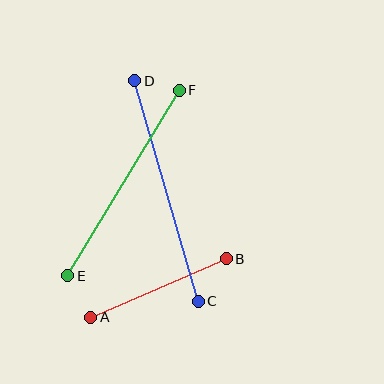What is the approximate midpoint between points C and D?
The midpoint is at approximately (166, 191) pixels.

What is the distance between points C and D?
The distance is approximately 230 pixels.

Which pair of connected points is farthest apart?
Points C and D are farthest apart.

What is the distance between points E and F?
The distance is approximately 217 pixels.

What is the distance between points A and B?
The distance is approximately 147 pixels.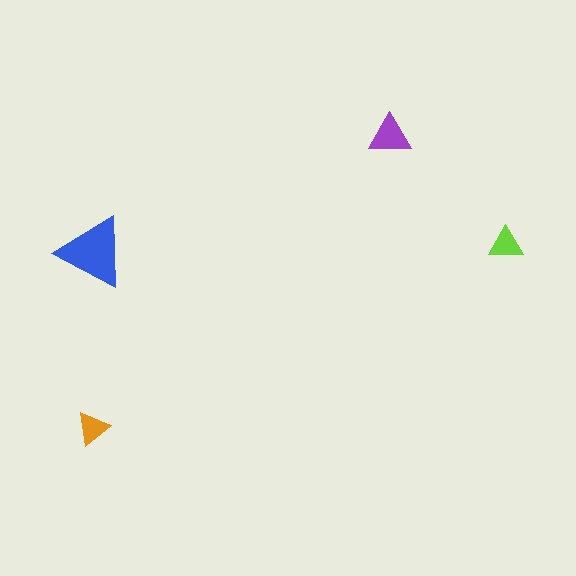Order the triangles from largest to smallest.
the blue one, the purple one, the lime one, the orange one.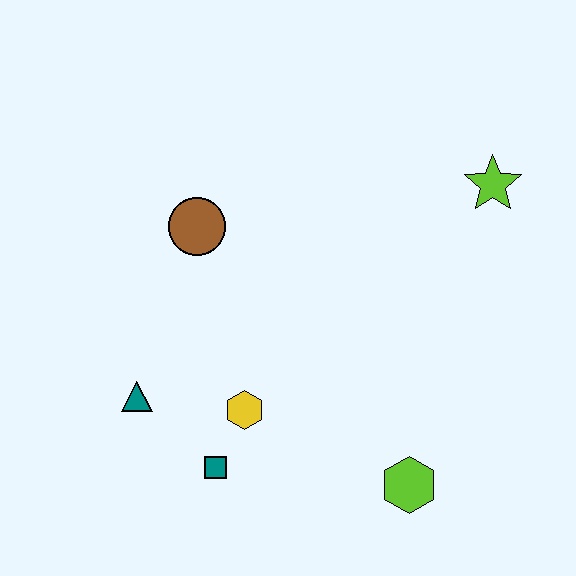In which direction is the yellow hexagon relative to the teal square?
The yellow hexagon is above the teal square.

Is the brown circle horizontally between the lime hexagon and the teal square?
No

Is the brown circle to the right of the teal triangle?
Yes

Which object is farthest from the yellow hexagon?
The lime star is farthest from the yellow hexagon.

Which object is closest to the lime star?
The brown circle is closest to the lime star.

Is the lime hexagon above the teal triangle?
No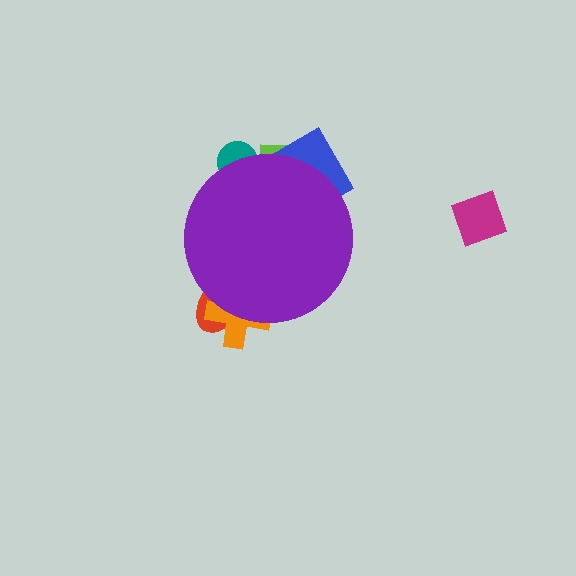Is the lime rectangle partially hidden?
Yes, the lime rectangle is partially hidden behind the purple circle.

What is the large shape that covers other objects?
A purple circle.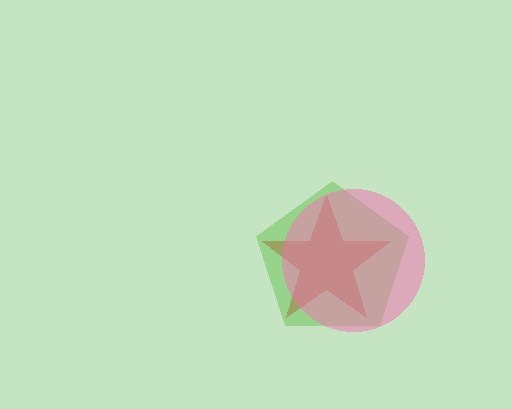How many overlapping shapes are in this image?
There are 3 overlapping shapes in the image.